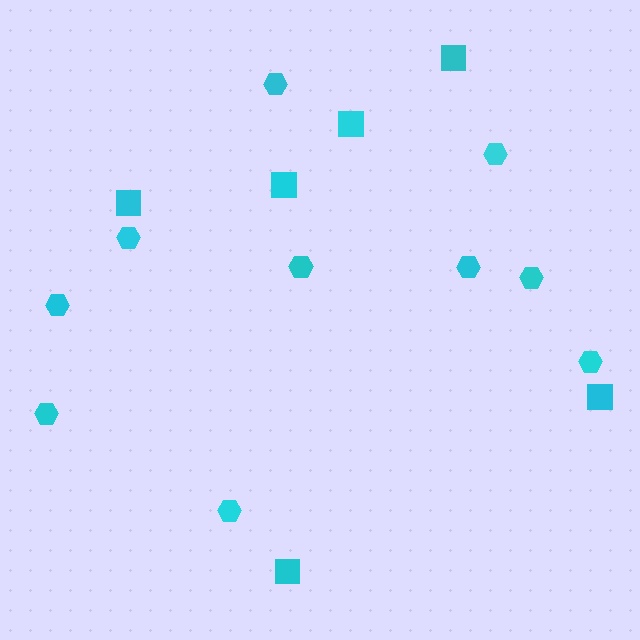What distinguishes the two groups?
There are 2 groups: one group of squares (6) and one group of hexagons (10).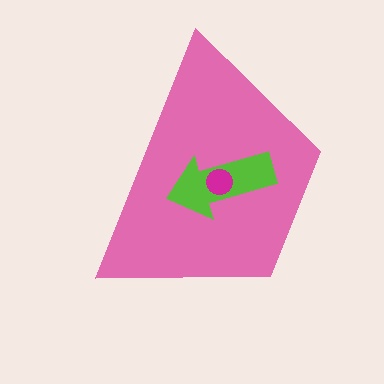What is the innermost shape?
The magenta circle.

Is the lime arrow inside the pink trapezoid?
Yes.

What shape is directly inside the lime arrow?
The magenta circle.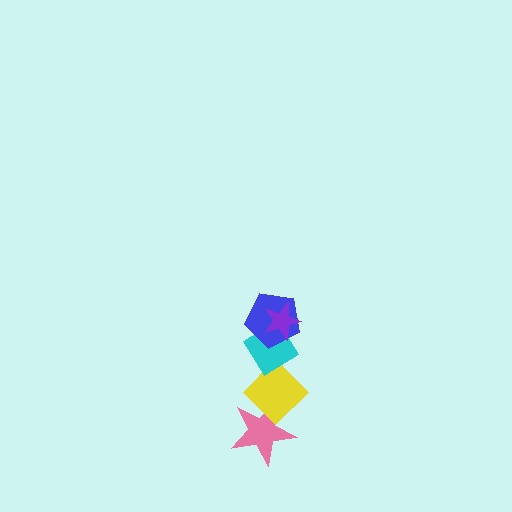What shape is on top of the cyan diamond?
The blue pentagon is on top of the cyan diamond.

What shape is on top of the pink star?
The yellow diamond is on top of the pink star.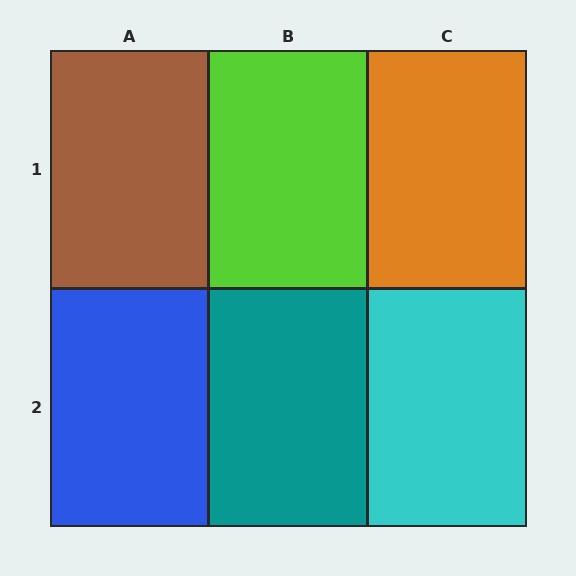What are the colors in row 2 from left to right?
Blue, teal, cyan.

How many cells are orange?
1 cell is orange.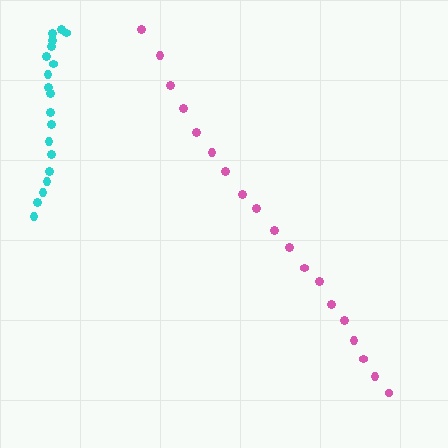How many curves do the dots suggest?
There are 2 distinct paths.